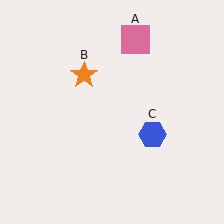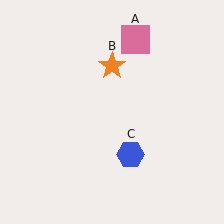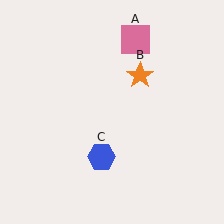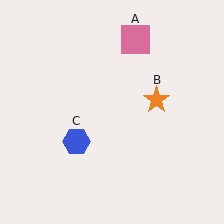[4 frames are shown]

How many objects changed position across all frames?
2 objects changed position: orange star (object B), blue hexagon (object C).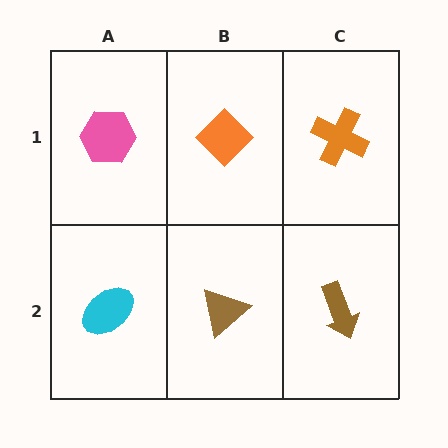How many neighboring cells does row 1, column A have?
2.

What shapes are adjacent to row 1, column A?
A cyan ellipse (row 2, column A), an orange diamond (row 1, column B).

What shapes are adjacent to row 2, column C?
An orange cross (row 1, column C), a brown triangle (row 2, column B).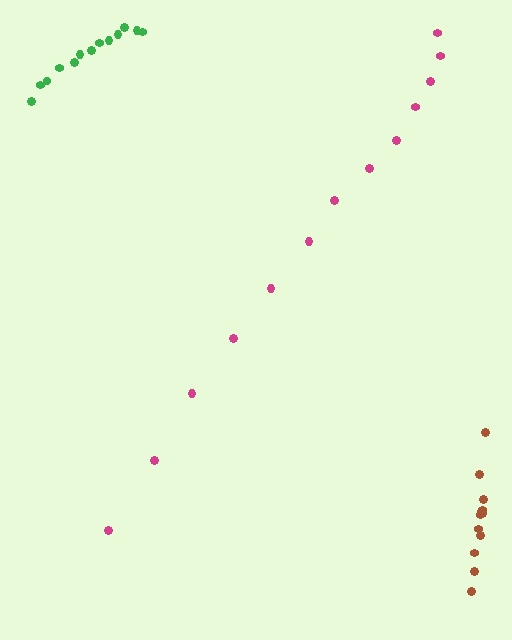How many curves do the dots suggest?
There are 3 distinct paths.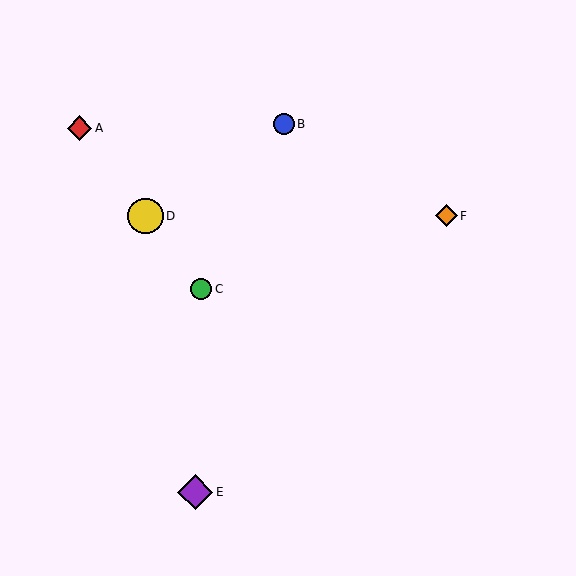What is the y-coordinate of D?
Object D is at y≈216.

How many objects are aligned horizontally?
2 objects (D, F) are aligned horizontally.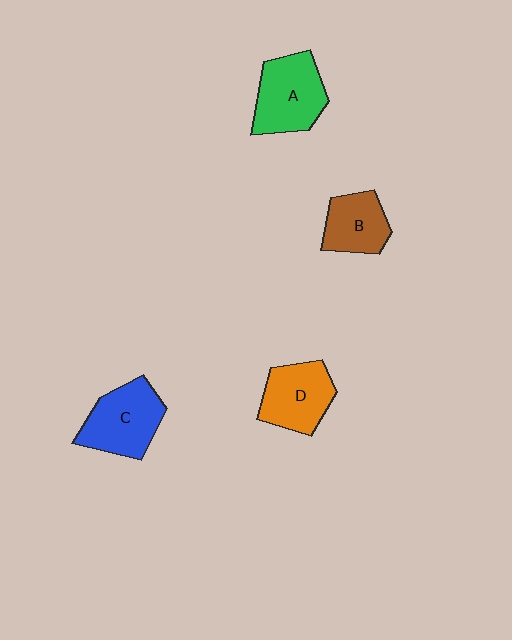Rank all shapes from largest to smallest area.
From largest to smallest: A (green), C (blue), D (orange), B (brown).